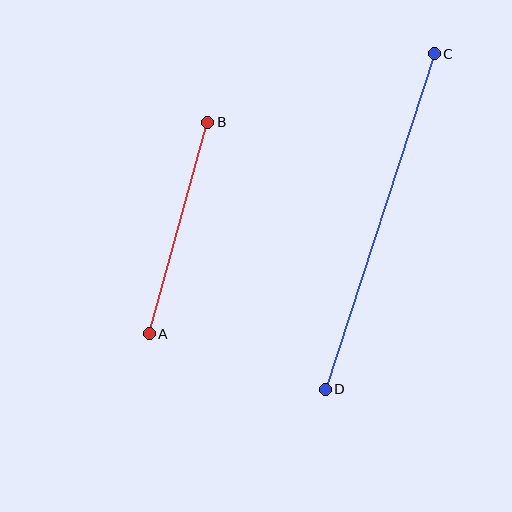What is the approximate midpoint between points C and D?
The midpoint is at approximately (380, 221) pixels.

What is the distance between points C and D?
The distance is approximately 353 pixels.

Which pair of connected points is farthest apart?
Points C and D are farthest apart.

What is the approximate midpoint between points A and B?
The midpoint is at approximately (179, 228) pixels.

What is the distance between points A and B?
The distance is approximately 219 pixels.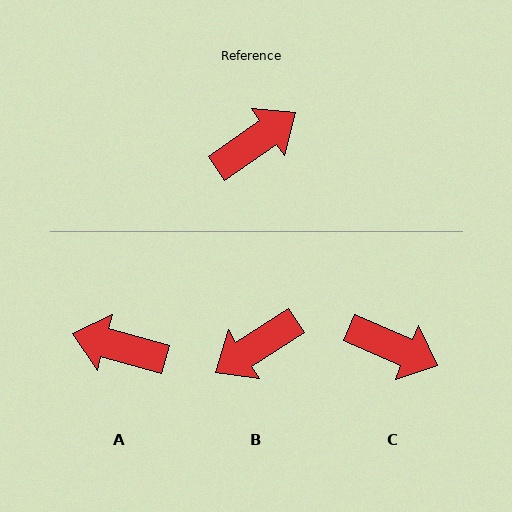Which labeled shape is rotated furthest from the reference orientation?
B, about 177 degrees away.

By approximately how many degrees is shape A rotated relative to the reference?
Approximately 130 degrees counter-clockwise.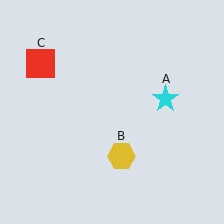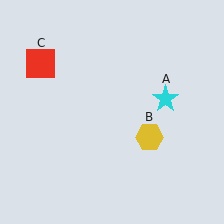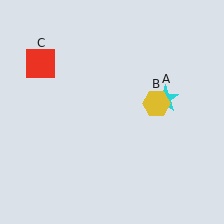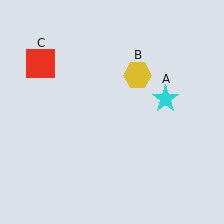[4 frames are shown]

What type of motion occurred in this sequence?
The yellow hexagon (object B) rotated counterclockwise around the center of the scene.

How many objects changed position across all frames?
1 object changed position: yellow hexagon (object B).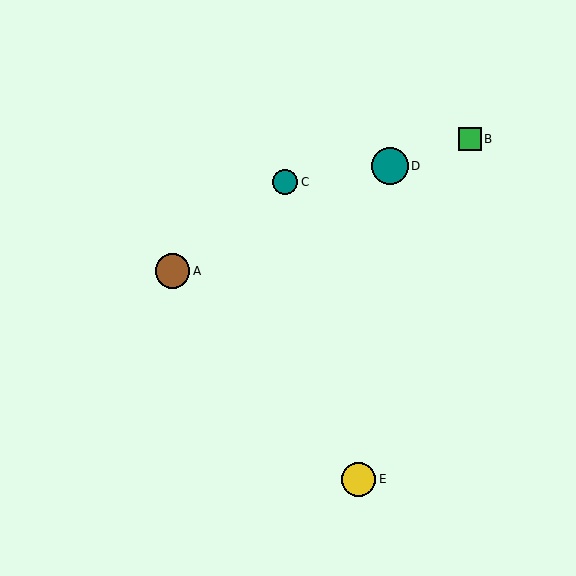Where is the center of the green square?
The center of the green square is at (470, 139).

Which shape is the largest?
The teal circle (labeled D) is the largest.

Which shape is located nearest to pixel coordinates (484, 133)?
The green square (labeled B) at (470, 139) is nearest to that location.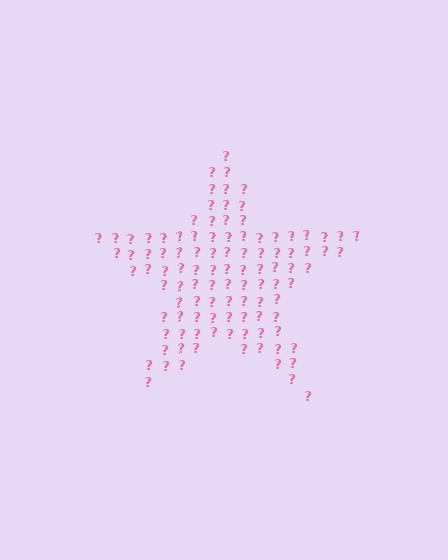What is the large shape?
The large shape is a star.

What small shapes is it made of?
It is made of small question marks.